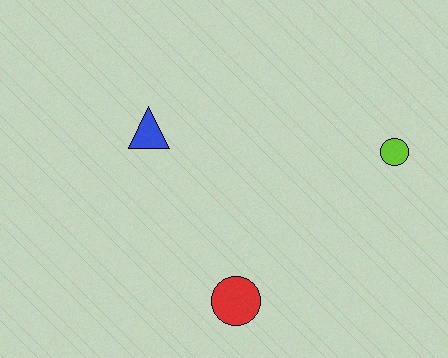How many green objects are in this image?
There are no green objects.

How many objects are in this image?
There are 3 objects.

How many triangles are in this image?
There is 1 triangle.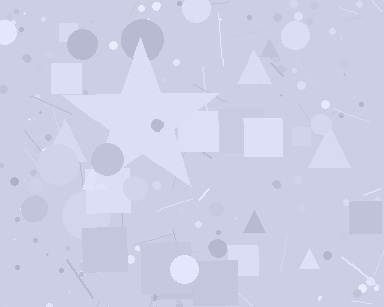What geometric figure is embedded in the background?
A star is embedded in the background.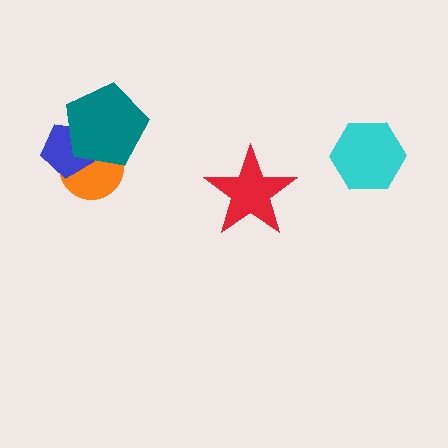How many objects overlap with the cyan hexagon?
0 objects overlap with the cyan hexagon.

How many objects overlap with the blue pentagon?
2 objects overlap with the blue pentagon.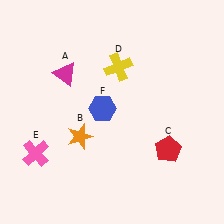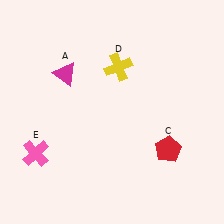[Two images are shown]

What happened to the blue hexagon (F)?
The blue hexagon (F) was removed in Image 2. It was in the top-left area of Image 1.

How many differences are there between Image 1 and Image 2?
There are 2 differences between the two images.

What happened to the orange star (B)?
The orange star (B) was removed in Image 2. It was in the bottom-left area of Image 1.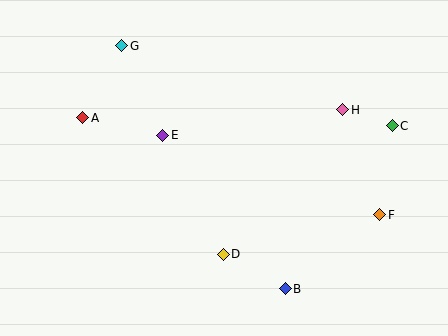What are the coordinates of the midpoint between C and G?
The midpoint between C and G is at (257, 86).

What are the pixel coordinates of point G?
Point G is at (122, 46).